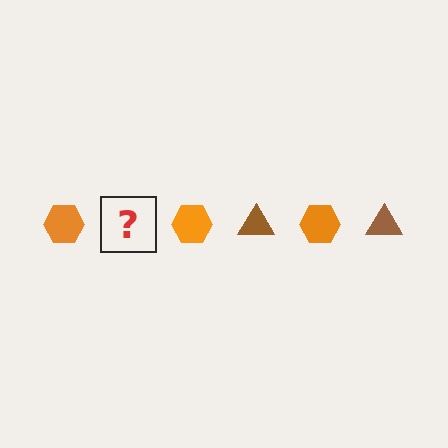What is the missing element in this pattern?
The missing element is a brown triangle.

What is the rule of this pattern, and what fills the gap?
The rule is that the pattern alternates between orange hexagon and brown triangle. The gap should be filled with a brown triangle.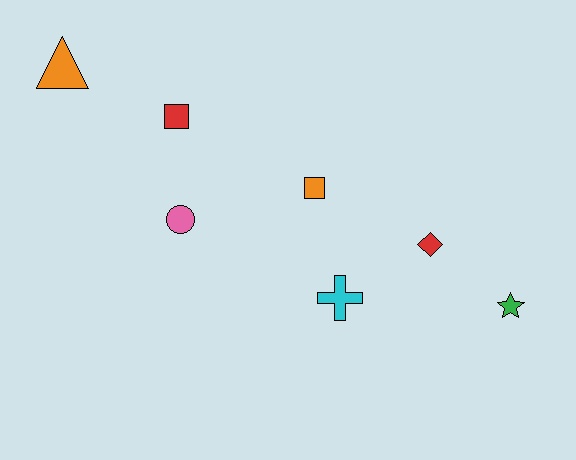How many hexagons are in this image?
There are no hexagons.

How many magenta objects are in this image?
There are no magenta objects.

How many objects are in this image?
There are 7 objects.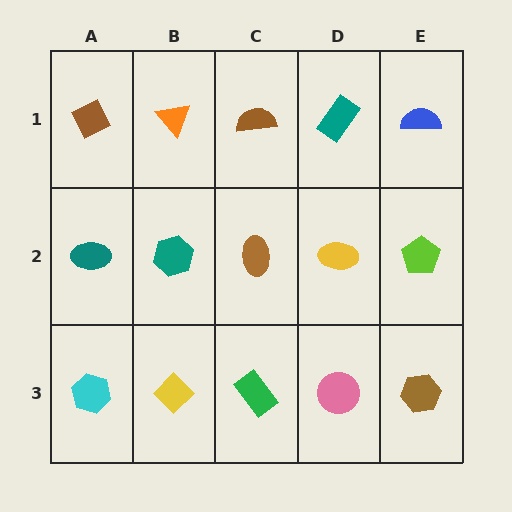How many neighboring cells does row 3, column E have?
2.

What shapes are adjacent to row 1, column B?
A teal hexagon (row 2, column B), a brown diamond (row 1, column A), a brown semicircle (row 1, column C).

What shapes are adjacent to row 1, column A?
A teal ellipse (row 2, column A), an orange triangle (row 1, column B).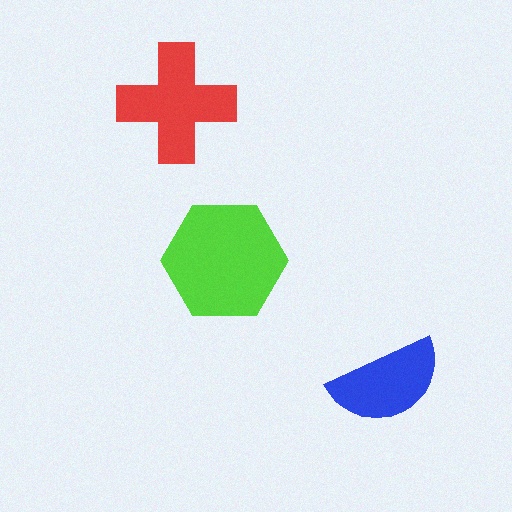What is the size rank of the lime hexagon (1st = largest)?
1st.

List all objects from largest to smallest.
The lime hexagon, the red cross, the blue semicircle.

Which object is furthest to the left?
The red cross is leftmost.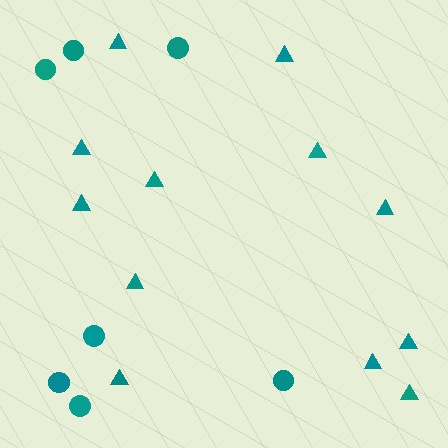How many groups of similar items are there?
There are 2 groups: one group of circles (7) and one group of triangles (12).